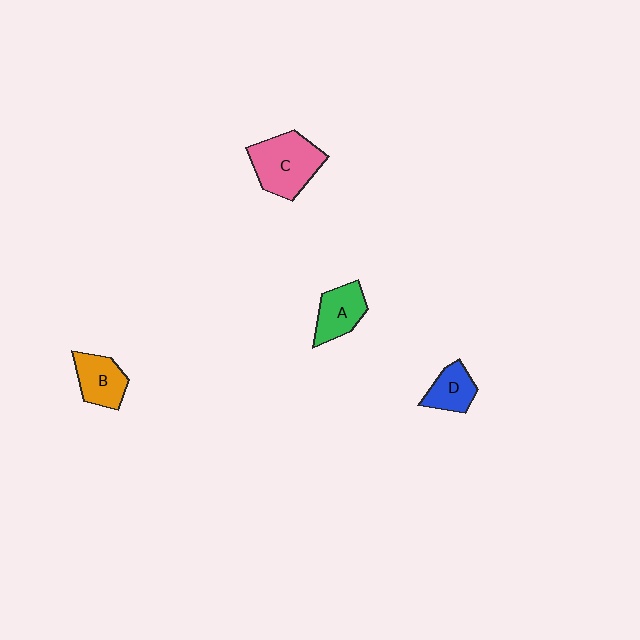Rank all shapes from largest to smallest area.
From largest to smallest: C (pink), A (green), B (orange), D (blue).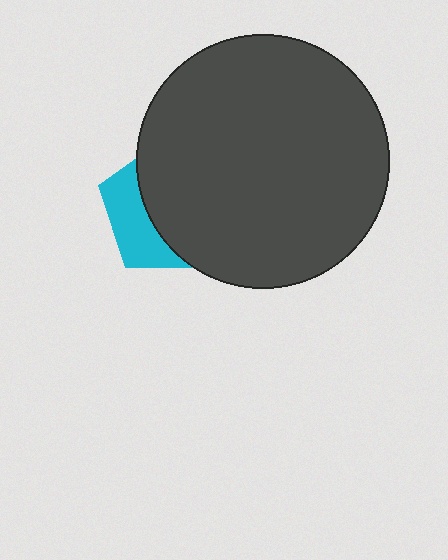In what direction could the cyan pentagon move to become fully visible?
The cyan pentagon could move left. That would shift it out from behind the dark gray circle entirely.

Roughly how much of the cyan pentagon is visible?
A small part of it is visible (roughly 34%).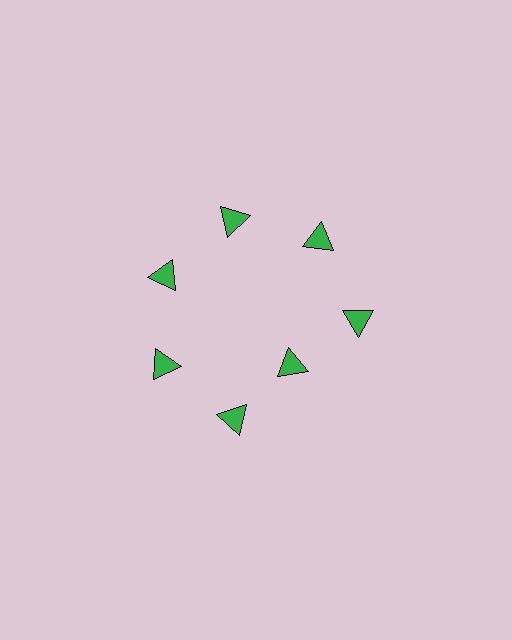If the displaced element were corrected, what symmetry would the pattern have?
It would have 7-fold rotational symmetry — the pattern would map onto itself every 51 degrees.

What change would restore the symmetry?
The symmetry would be restored by moving it outward, back onto the ring so that all 7 triangles sit at equal angles and equal distance from the center.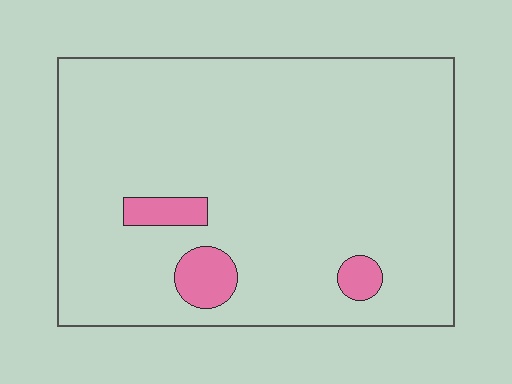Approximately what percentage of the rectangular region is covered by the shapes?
Approximately 5%.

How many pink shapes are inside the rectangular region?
3.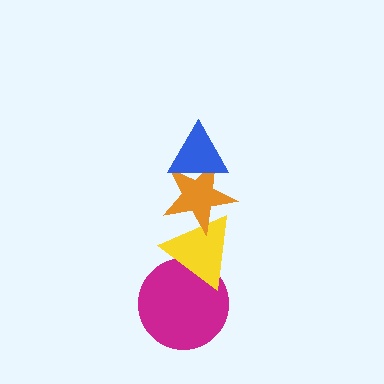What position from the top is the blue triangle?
The blue triangle is 1st from the top.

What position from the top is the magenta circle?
The magenta circle is 4th from the top.